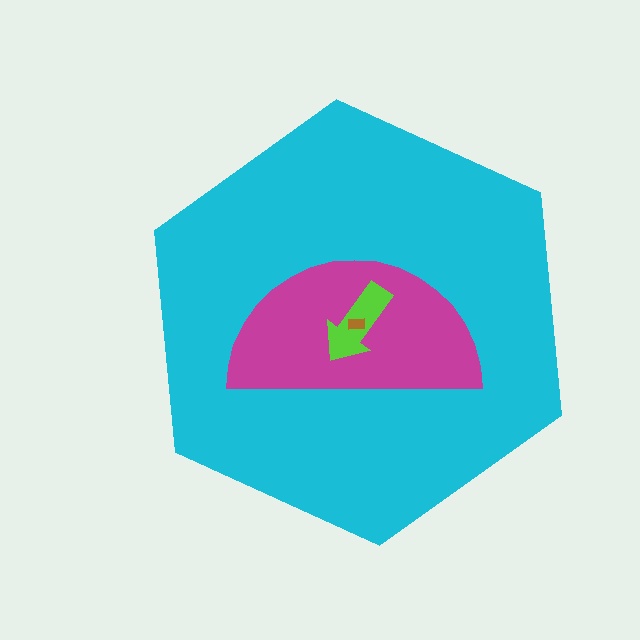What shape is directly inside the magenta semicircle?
The lime arrow.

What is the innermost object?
The brown rectangle.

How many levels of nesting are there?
4.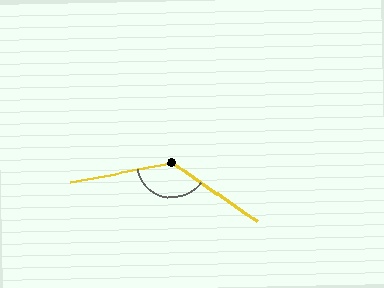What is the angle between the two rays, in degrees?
Approximately 134 degrees.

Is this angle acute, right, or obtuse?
It is obtuse.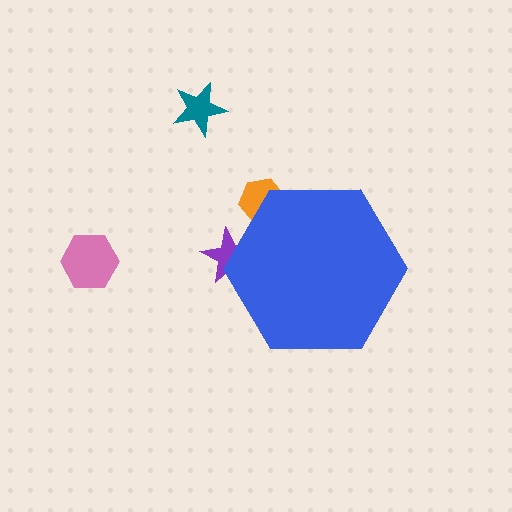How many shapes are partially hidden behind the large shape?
2 shapes are partially hidden.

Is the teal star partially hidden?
No, the teal star is fully visible.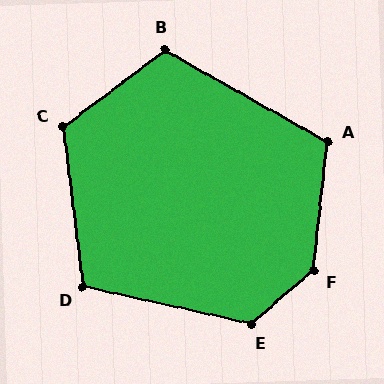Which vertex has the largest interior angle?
F, at approximately 137 degrees.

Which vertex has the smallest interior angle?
D, at approximately 109 degrees.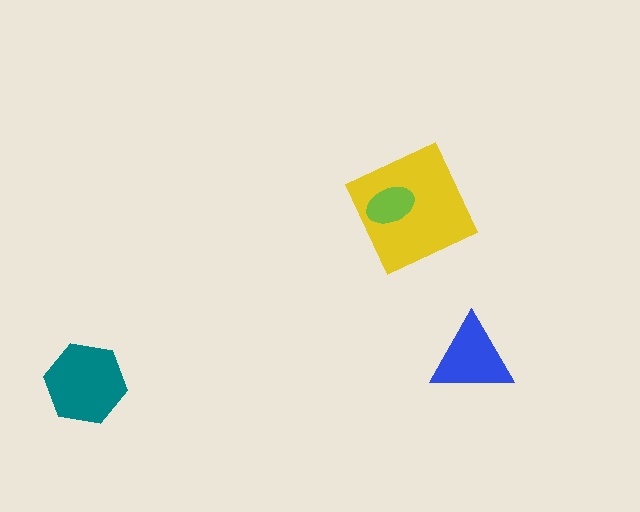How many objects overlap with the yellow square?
1 object overlaps with the yellow square.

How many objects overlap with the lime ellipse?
1 object overlaps with the lime ellipse.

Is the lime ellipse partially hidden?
No, no other shape covers it.